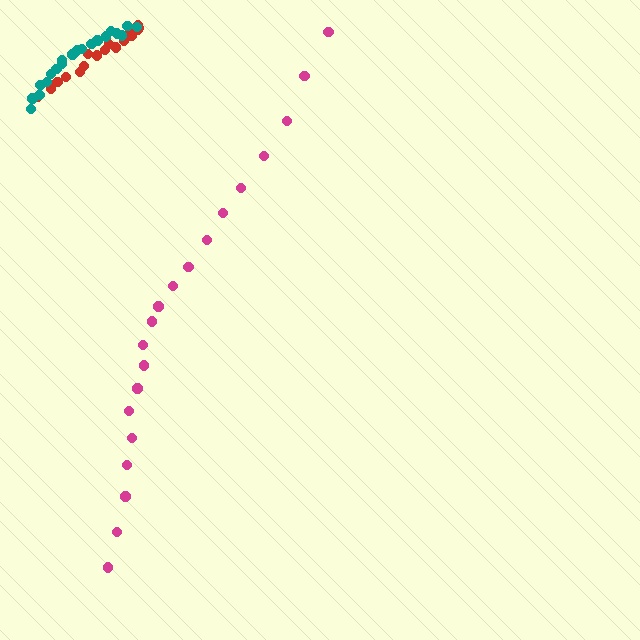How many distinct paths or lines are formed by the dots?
There are 3 distinct paths.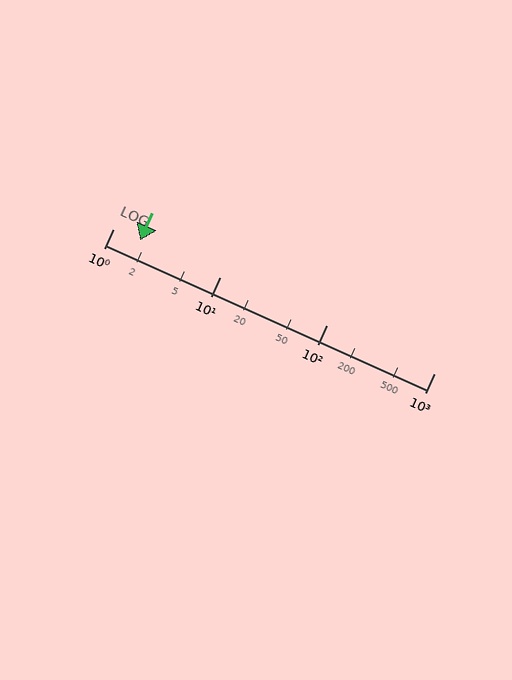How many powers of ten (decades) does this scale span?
The scale spans 3 decades, from 1 to 1000.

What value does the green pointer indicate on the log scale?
The pointer indicates approximately 1.8.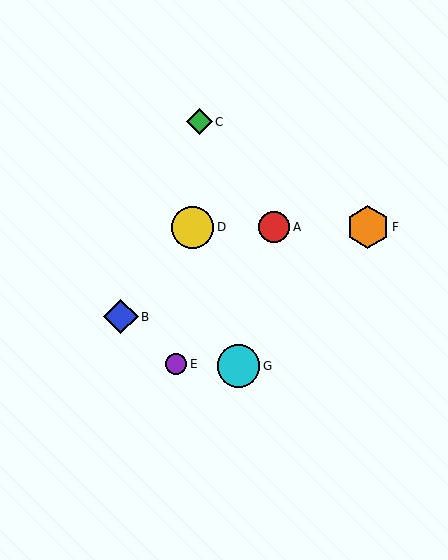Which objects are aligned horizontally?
Objects A, D, F are aligned horizontally.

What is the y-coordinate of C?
Object C is at y≈122.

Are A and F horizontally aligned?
Yes, both are at y≈227.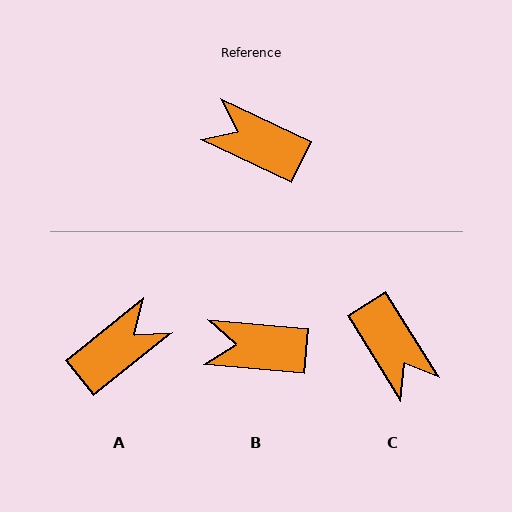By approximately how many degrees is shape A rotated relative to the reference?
Approximately 116 degrees clockwise.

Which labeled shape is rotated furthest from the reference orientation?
C, about 147 degrees away.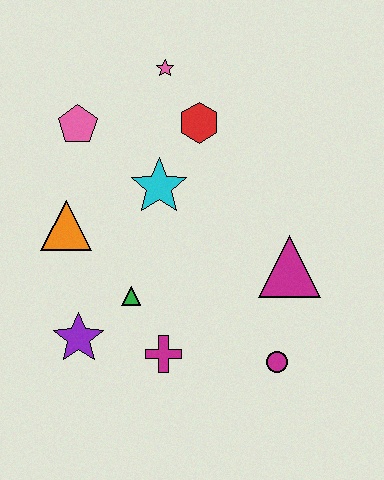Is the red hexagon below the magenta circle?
No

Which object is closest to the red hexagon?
The pink star is closest to the red hexagon.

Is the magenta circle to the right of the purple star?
Yes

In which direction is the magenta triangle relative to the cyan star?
The magenta triangle is to the right of the cyan star.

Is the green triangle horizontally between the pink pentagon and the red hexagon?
Yes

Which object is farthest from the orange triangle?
The magenta circle is farthest from the orange triangle.